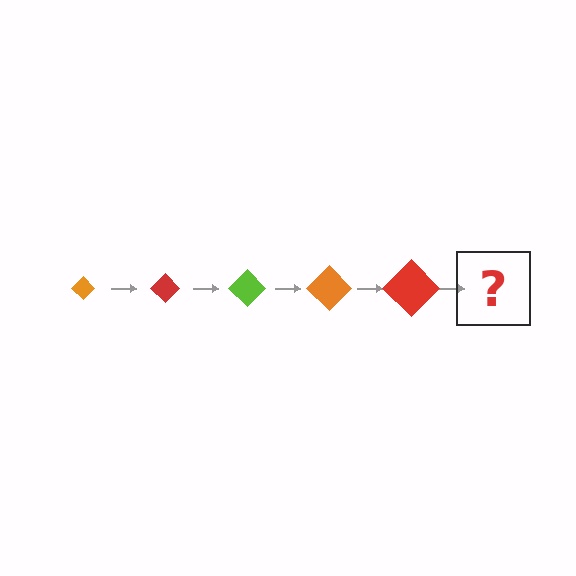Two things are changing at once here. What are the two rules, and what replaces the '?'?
The two rules are that the diamond grows larger each step and the color cycles through orange, red, and lime. The '?' should be a lime diamond, larger than the previous one.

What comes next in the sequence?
The next element should be a lime diamond, larger than the previous one.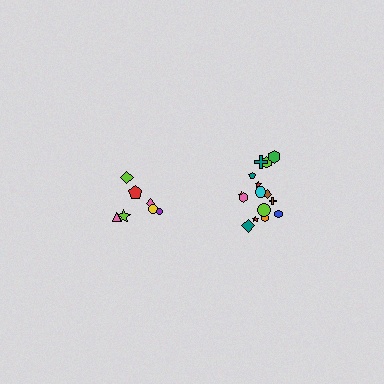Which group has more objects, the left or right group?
The right group.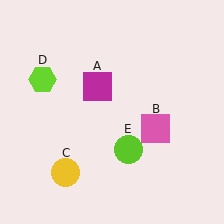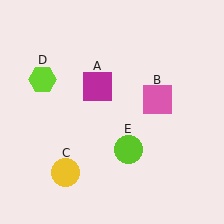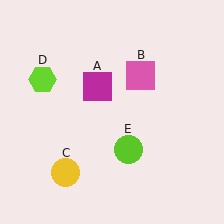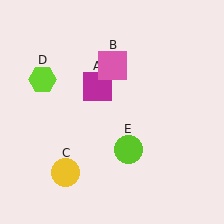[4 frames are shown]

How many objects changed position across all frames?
1 object changed position: pink square (object B).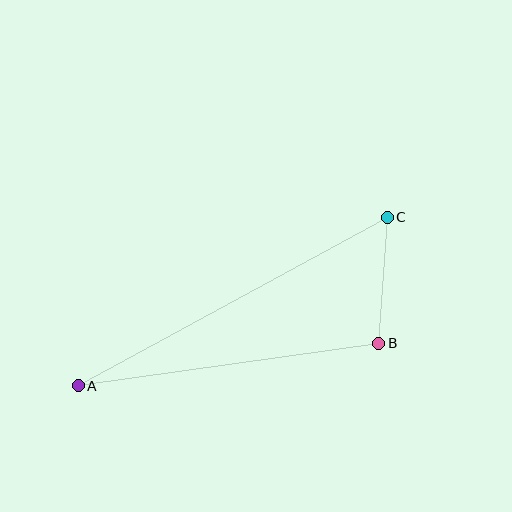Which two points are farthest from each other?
Points A and C are farthest from each other.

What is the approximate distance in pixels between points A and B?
The distance between A and B is approximately 303 pixels.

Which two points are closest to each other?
Points B and C are closest to each other.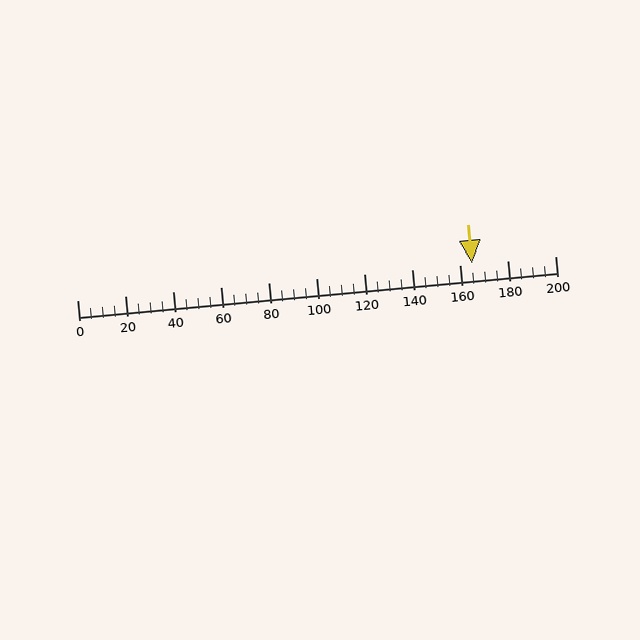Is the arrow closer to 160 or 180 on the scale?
The arrow is closer to 160.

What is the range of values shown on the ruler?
The ruler shows values from 0 to 200.